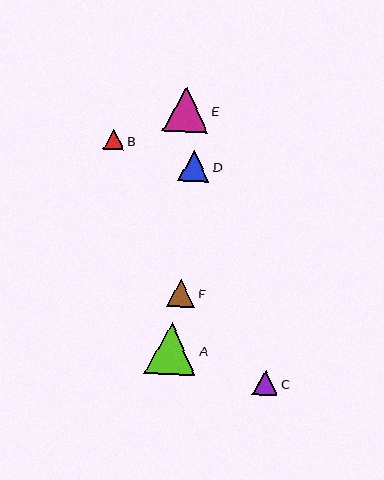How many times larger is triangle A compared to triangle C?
Triangle A is approximately 2.1 times the size of triangle C.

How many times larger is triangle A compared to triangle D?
Triangle A is approximately 1.7 times the size of triangle D.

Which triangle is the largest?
Triangle A is the largest with a size of approximately 51 pixels.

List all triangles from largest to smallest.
From largest to smallest: A, E, D, F, C, B.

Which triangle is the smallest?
Triangle B is the smallest with a size of approximately 21 pixels.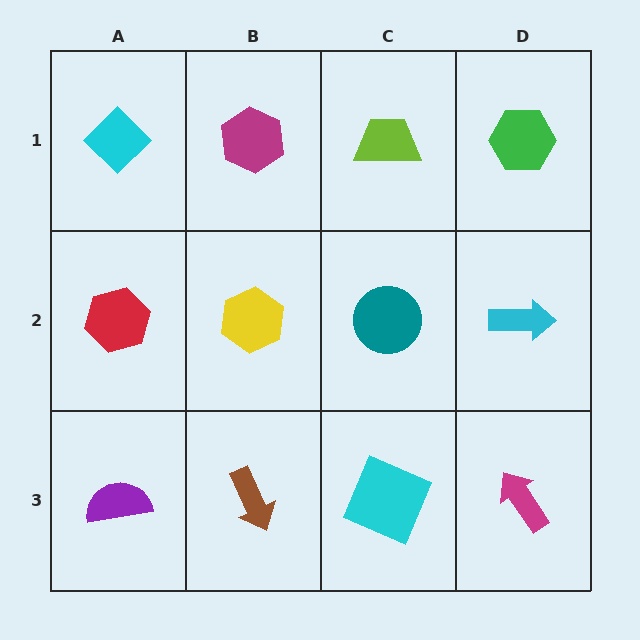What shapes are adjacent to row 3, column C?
A teal circle (row 2, column C), a brown arrow (row 3, column B), a magenta arrow (row 3, column D).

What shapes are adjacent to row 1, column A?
A red hexagon (row 2, column A), a magenta hexagon (row 1, column B).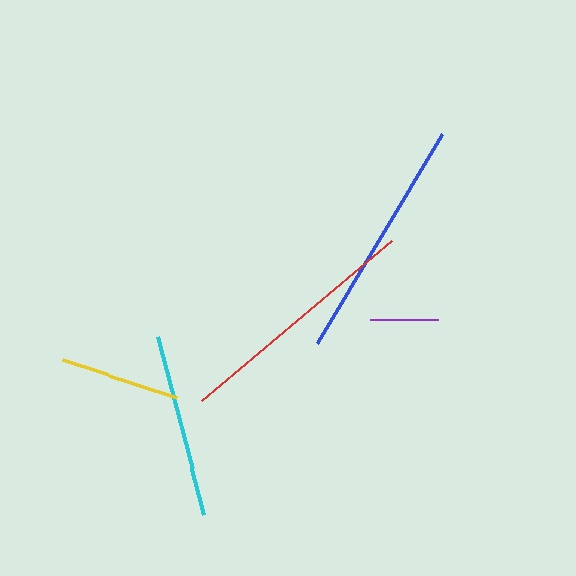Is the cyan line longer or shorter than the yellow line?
The cyan line is longer than the yellow line.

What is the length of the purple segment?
The purple segment is approximately 68 pixels long.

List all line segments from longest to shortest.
From longest to shortest: red, blue, cyan, yellow, purple.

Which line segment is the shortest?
The purple line is the shortest at approximately 68 pixels.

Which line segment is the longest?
The red line is the longest at approximately 249 pixels.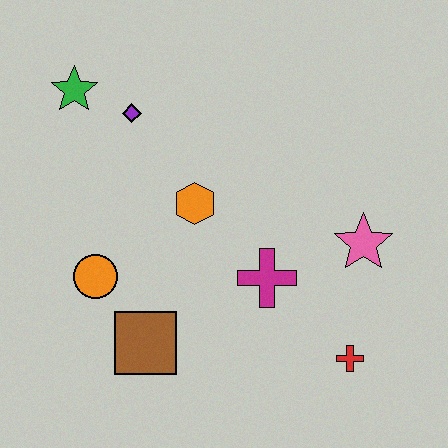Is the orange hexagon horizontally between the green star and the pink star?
Yes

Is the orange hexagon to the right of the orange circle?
Yes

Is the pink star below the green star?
Yes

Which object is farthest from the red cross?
The green star is farthest from the red cross.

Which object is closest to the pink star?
The magenta cross is closest to the pink star.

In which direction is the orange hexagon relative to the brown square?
The orange hexagon is above the brown square.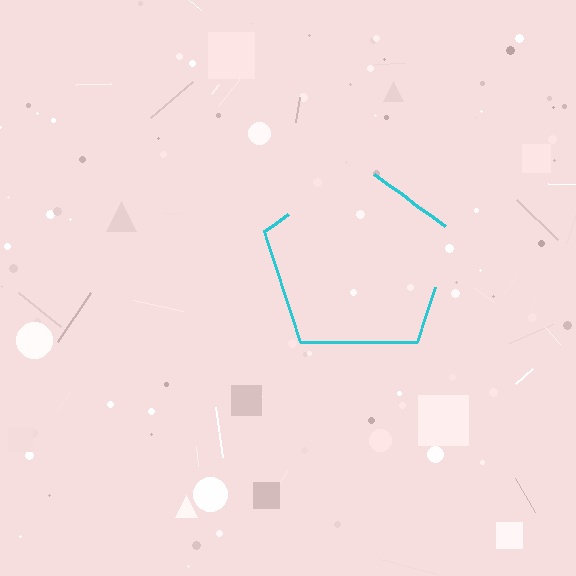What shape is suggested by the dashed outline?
The dashed outline suggests a pentagon.